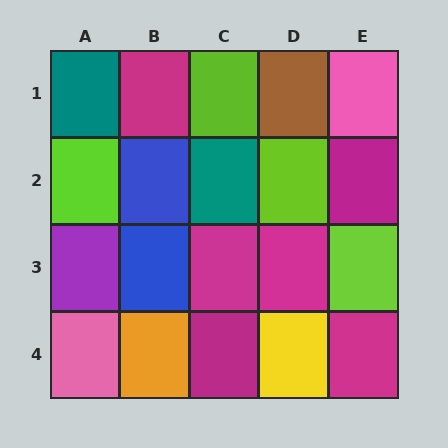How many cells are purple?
1 cell is purple.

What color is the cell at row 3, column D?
Magenta.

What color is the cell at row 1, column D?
Brown.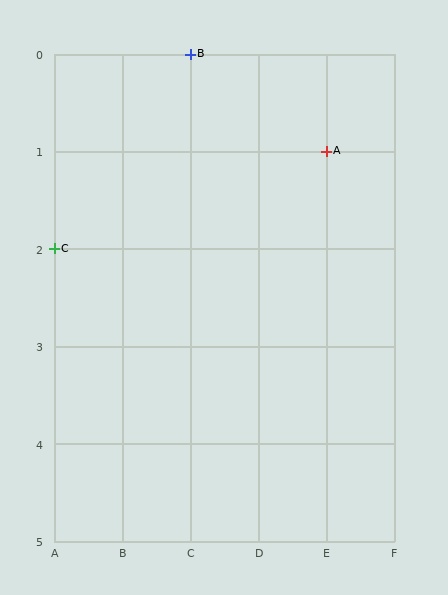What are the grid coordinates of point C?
Point C is at grid coordinates (A, 2).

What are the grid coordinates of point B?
Point B is at grid coordinates (C, 0).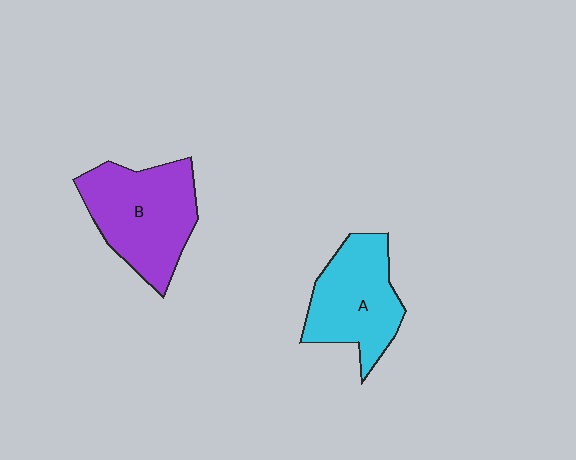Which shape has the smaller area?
Shape A (cyan).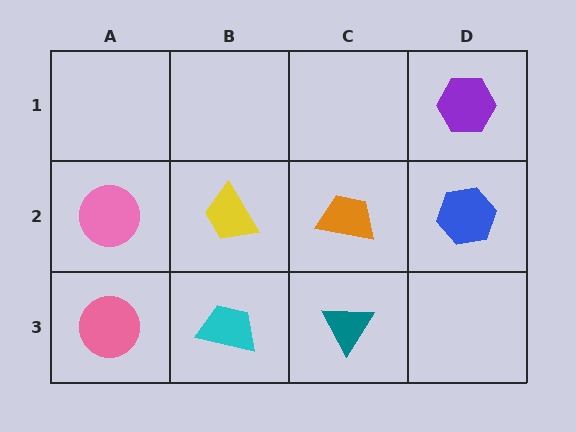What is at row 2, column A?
A pink circle.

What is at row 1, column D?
A purple hexagon.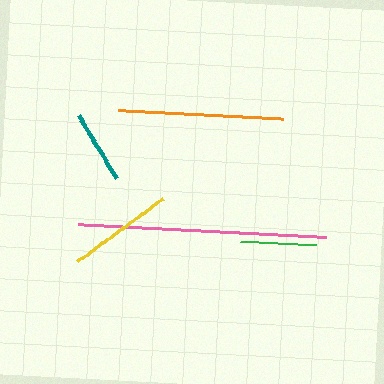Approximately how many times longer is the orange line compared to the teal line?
The orange line is approximately 2.2 times the length of the teal line.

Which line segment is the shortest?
The teal line is the shortest at approximately 74 pixels.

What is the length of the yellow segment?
The yellow segment is approximately 106 pixels long.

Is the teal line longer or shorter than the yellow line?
The yellow line is longer than the teal line.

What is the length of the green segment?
The green segment is approximately 76 pixels long.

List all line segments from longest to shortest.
From longest to shortest: pink, orange, yellow, green, teal.